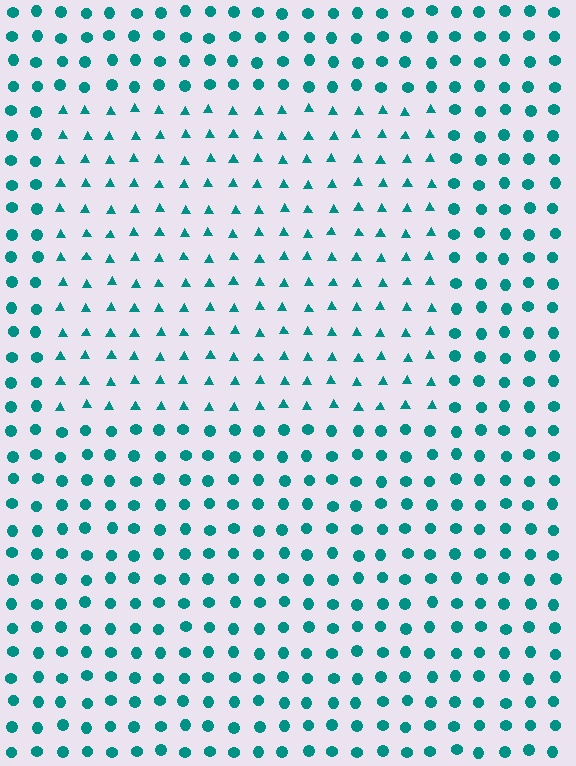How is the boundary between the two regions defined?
The boundary is defined by a change in element shape: triangles inside vs. circles outside. All elements share the same color and spacing.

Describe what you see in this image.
The image is filled with small teal elements arranged in a uniform grid. A rectangle-shaped region contains triangles, while the surrounding area contains circles. The boundary is defined purely by the change in element shape.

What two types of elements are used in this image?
The image uses triangles inside the rectangle region and circles outside it.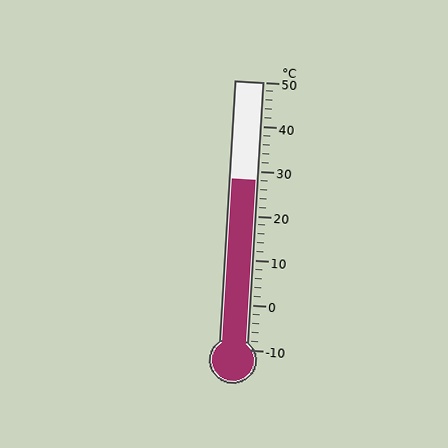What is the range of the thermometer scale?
The thermometer scale ranges from -10°C to 50°C.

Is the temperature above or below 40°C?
The temperature is below 40°C.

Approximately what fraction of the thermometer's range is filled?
The thermometer is filled to approximately 65% of its range.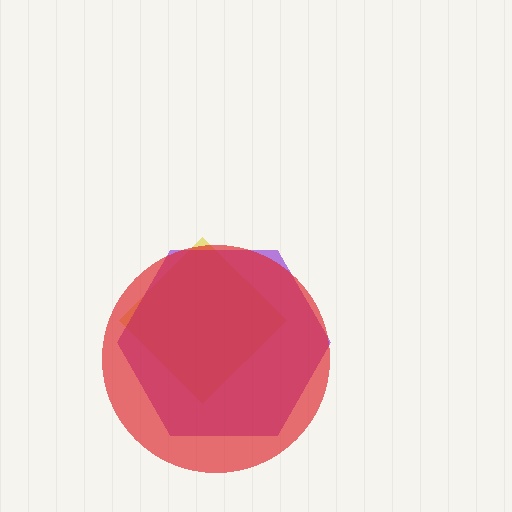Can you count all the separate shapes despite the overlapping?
Yes, there are 3 separate shapes.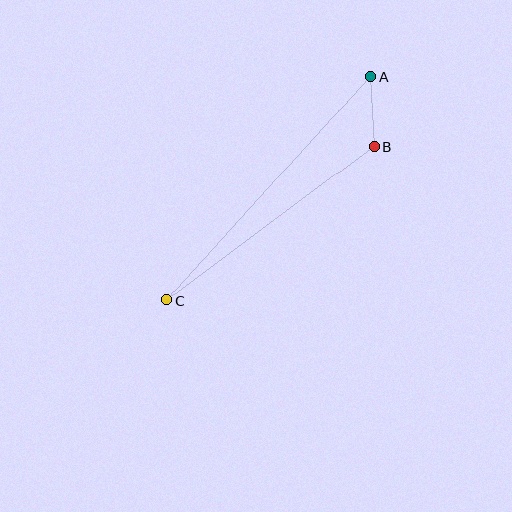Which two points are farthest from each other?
Points A and C are farthest from each other.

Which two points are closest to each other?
Points A and B are closest to each other.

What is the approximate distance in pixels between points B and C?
The distance between B and C is approximately 258 pixels.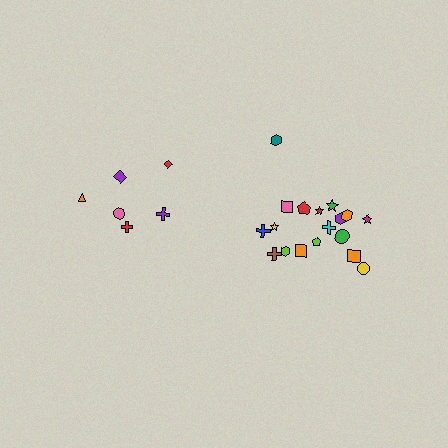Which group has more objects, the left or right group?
The right group.